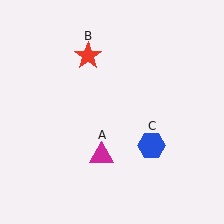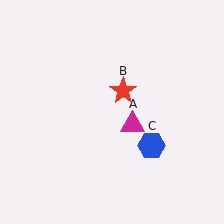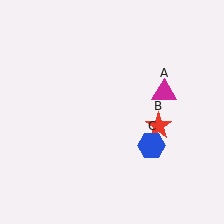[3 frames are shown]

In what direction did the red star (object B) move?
The red star (object B) moved down and to the right.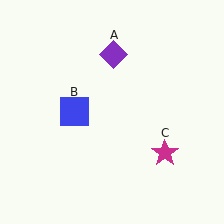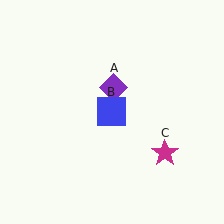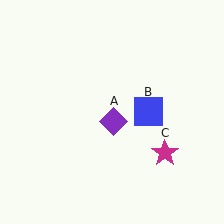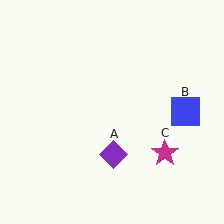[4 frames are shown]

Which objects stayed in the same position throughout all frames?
Magenta star (object C) remained stationary.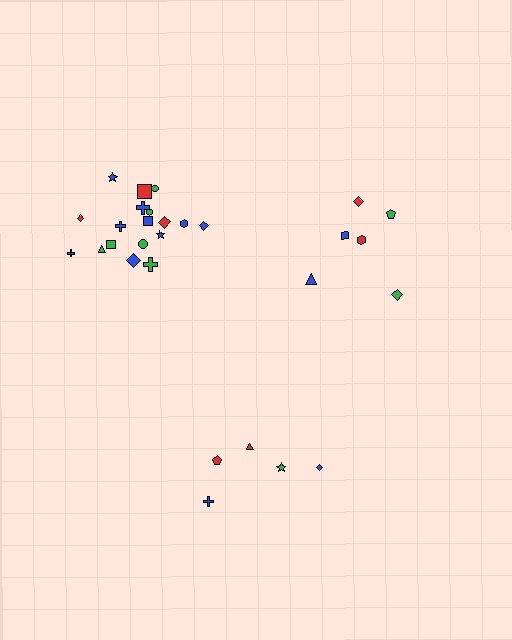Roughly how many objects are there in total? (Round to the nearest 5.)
Roughly 30 objects in total.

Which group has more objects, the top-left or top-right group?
The top-left group.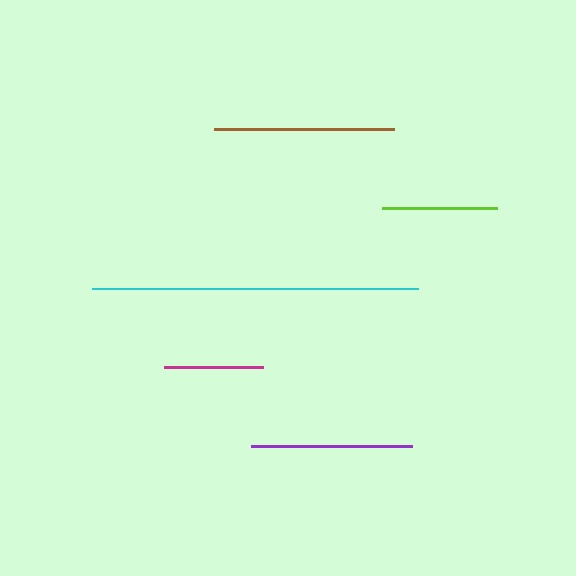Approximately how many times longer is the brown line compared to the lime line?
The brown line is approximately 1.6 times the length of the lime line.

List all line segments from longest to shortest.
From longest to shortest: cyan, brown, purple, lime, magenta.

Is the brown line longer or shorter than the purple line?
The brown line is longer than the purple line.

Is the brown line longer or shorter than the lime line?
The brown line is longer than the lime line.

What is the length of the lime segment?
The lime segment is approximately 115 pixels long.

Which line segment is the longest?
The cyan line is the longest at approximately 327 pixels.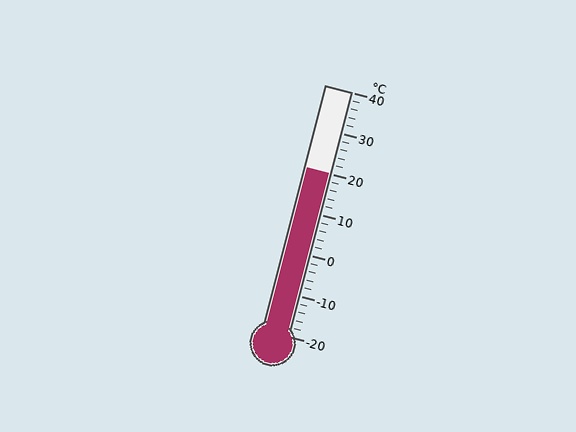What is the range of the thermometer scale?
The thermometer scale ranges from -20°C to 40°C.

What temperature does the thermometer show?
The thermometer shows approximately 20°C.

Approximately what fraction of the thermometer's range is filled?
The thermometer is filled to approximately 65% of its range.